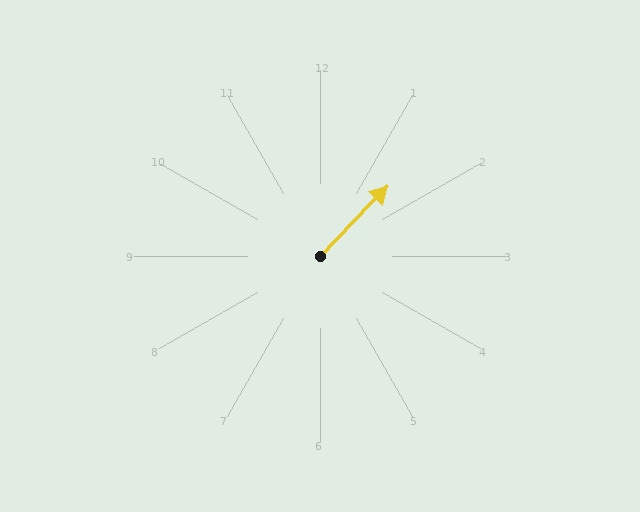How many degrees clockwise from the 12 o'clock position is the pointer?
Approximately 44 degrees.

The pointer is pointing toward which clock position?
Roughly 1 o'clock.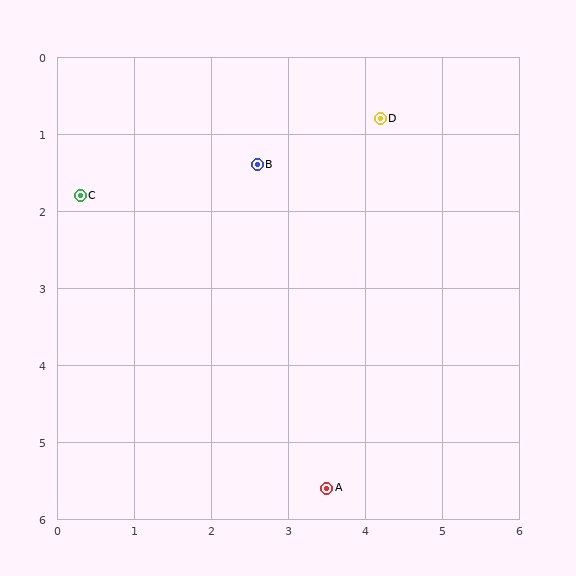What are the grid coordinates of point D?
Point D is at approximately (4.2, 0.8).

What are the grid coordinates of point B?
Point B is at approximately (2.6, 1.4).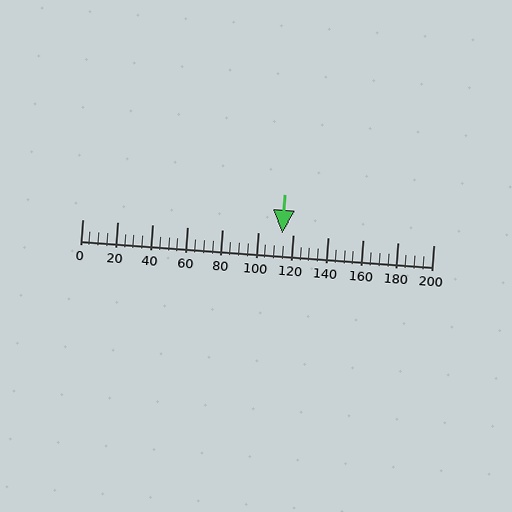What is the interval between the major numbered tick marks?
The major tick marks are spaced 20 units apart.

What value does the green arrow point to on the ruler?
The green arrow points to approximately 114.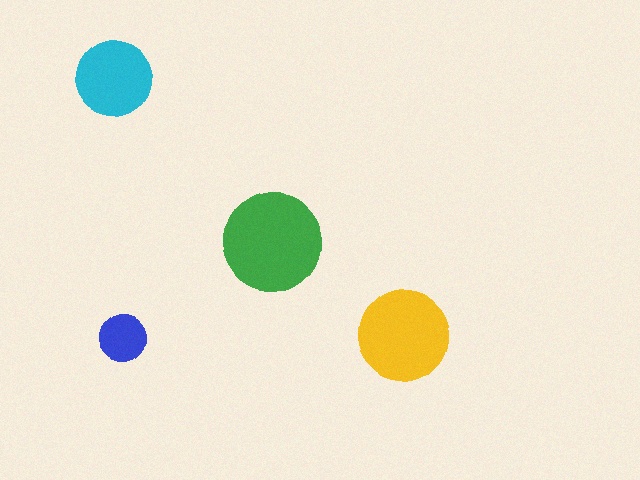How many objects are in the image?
There are 4 objects in the image.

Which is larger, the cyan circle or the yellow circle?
The yellow one.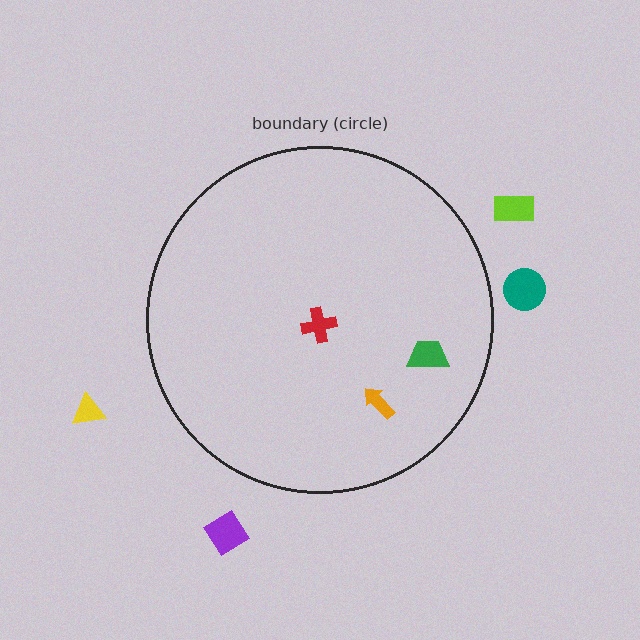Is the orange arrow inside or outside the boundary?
Inside.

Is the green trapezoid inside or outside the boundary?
Inside.